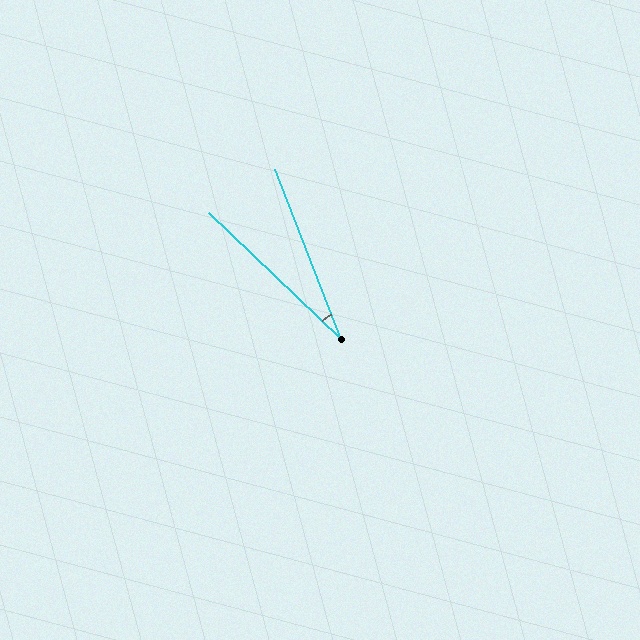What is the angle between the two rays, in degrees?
Approximately 25 degrees.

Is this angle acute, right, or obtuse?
It is acute.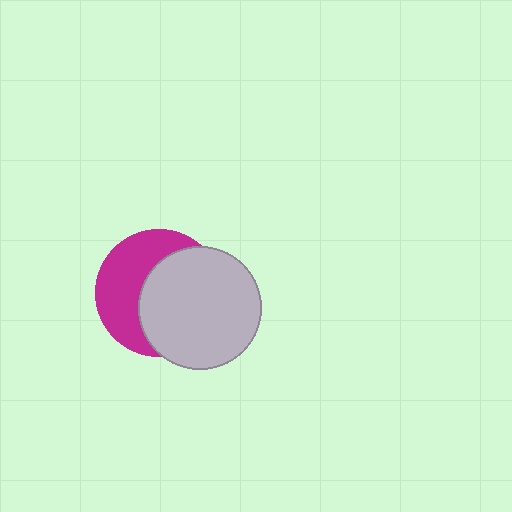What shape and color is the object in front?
The object in front is a light gray circle.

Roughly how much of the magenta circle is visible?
A small part of it is visible (roughly 45%).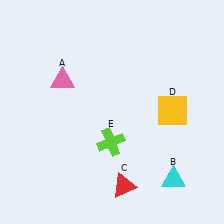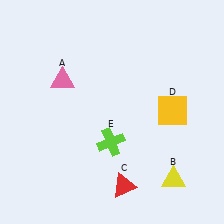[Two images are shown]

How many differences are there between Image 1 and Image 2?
There is 1 difference between the two images.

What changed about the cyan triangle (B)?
In Image 1, B is cyan. In Image 2, it changed to yellow.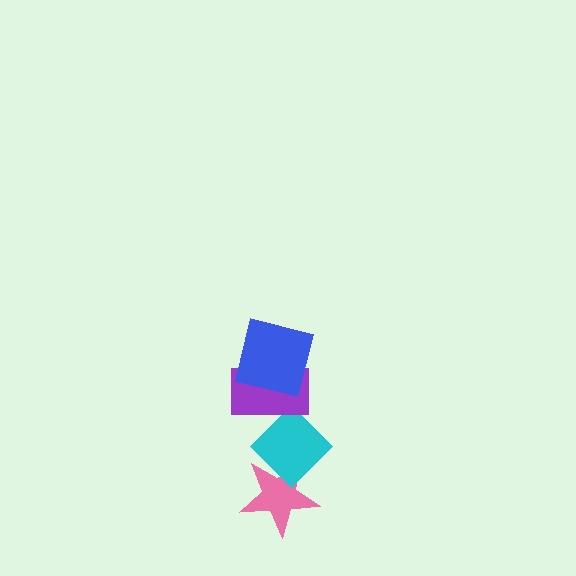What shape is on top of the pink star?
The cyan diamond is on top of the pink star.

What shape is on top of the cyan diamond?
The purple rectangle is on top of the cyan diamond.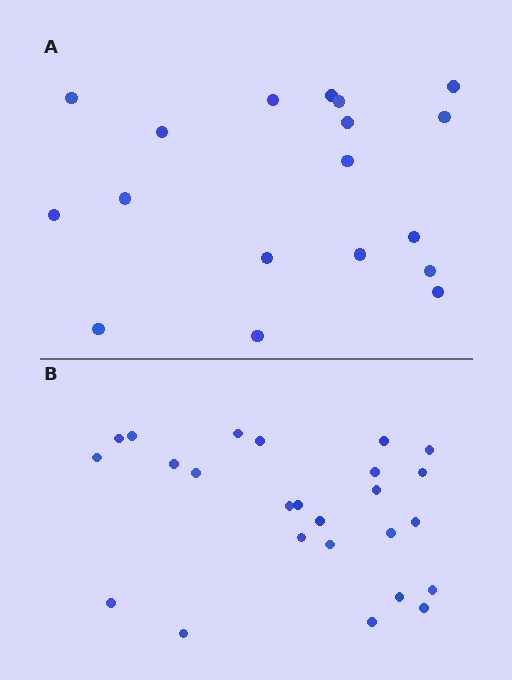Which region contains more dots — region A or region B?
Region B (the bottom region) has more dots.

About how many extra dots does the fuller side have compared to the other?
Region B has roughly 8 or so more dots than region A.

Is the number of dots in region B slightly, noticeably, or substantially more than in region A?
Region B has noticeably more, but not dramatically so. The ratio is roughly 1.4 to 1.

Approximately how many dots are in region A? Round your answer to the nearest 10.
About 20 dots. (The exact count is 18, which rounds to 20.)